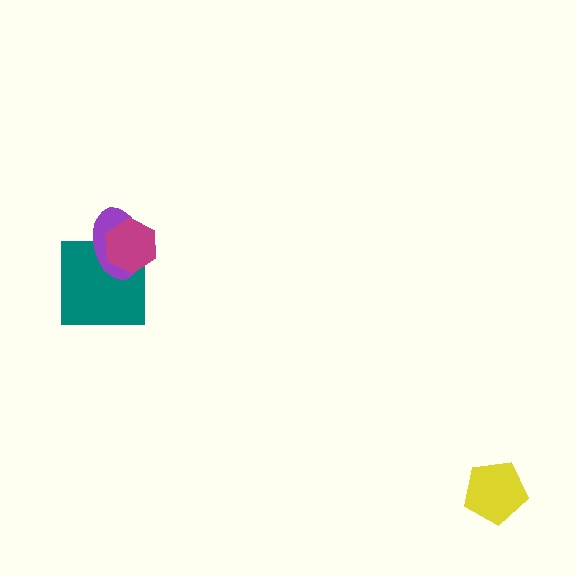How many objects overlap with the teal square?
2 objects overlap with the teal square.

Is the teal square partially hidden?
Yes, it is partially covered by another shape.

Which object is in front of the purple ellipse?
The magenta hexagon is in front of the purple ellipse.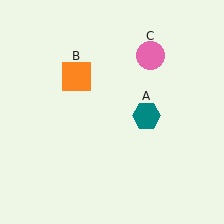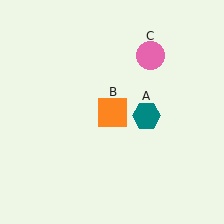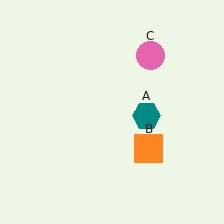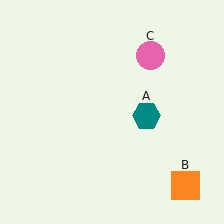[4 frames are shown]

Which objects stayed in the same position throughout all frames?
Teal hexagon (object A) and pink circle (object C) remained stationary.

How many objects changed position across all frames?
1 object changed position: orange square (object B).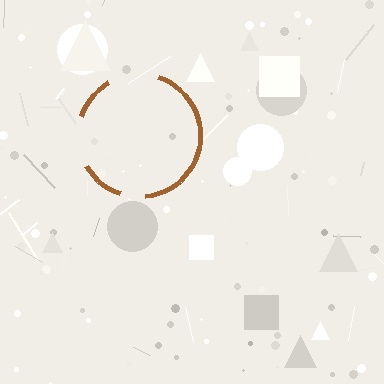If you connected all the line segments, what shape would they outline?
They would outline a circle.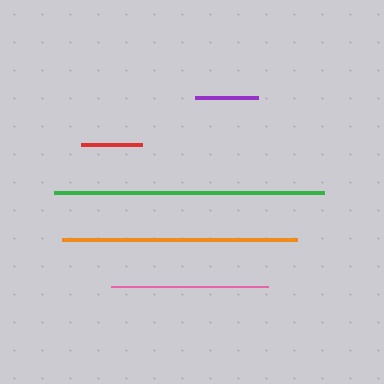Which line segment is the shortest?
The red line is the shortest at approximately 60 pixels.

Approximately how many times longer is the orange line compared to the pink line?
The orange line is approximately 1.5 times the length of the pink line.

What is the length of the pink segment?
The pink segment is approximately 157 pixels long.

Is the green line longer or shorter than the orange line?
The green line is longer than the orange line.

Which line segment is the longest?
The green line is the longest at approximately 270 pixels.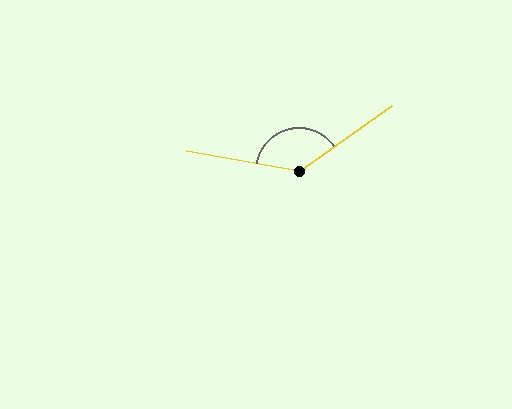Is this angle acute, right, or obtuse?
It is obtuse.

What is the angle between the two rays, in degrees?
Approximately 135 degrees.